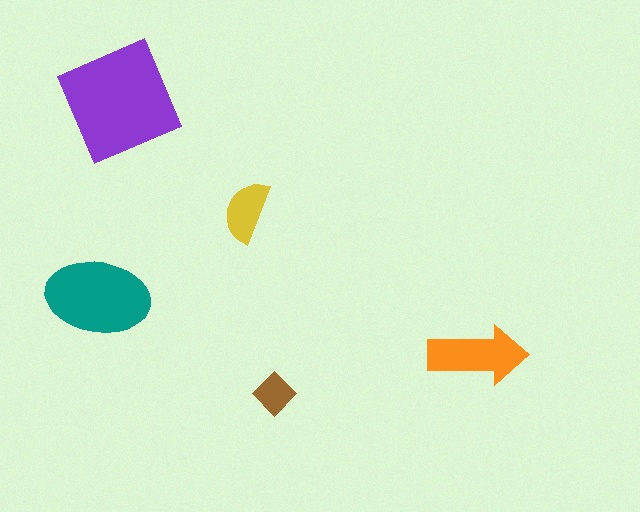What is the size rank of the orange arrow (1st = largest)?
3rd.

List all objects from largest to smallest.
The purple square, the teal ellipse, the orange arrow, the yellow semicircle, the brown diamond.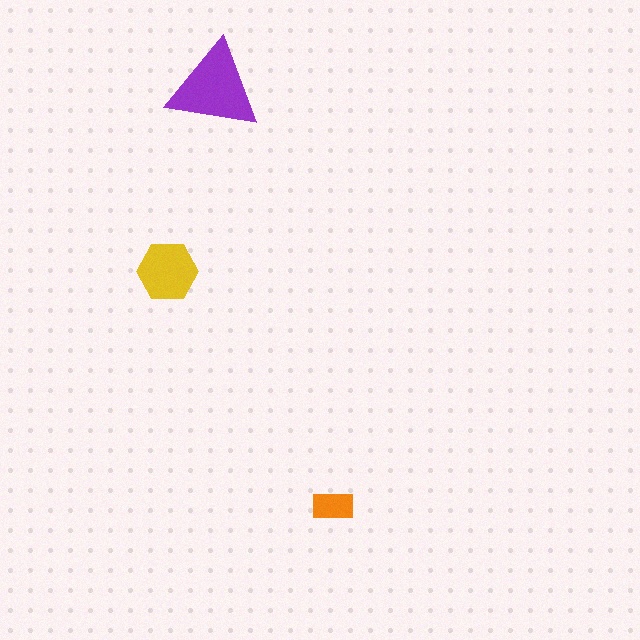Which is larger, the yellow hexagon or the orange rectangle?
The yellow hexagon.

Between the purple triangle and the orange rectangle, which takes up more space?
The purple triangle.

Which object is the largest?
The purple triangle.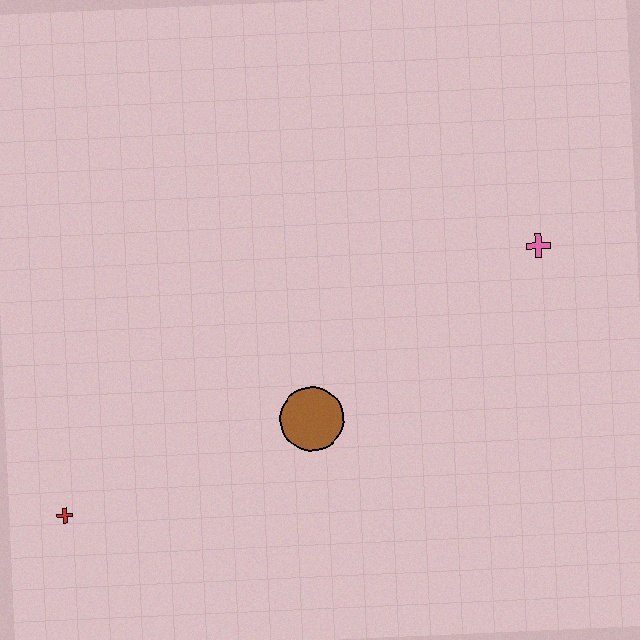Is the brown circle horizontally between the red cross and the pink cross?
Yes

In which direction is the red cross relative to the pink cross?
The red cross is to the left of the pink cross.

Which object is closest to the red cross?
The brown circle is closest to the red cross.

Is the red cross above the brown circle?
No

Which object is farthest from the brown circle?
The pink cross is farthest from the brown circle.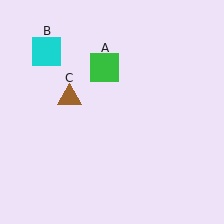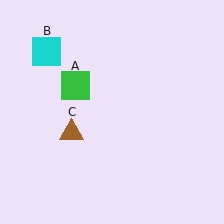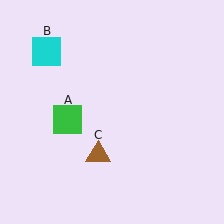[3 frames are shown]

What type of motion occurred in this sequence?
The green square (object A), brown triangle (object C) rotated counterclockwise around the center of the scene.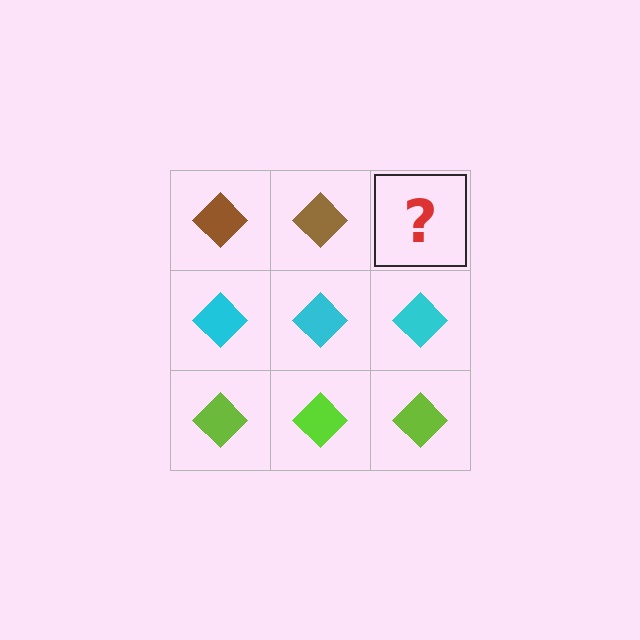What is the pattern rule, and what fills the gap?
The rule is that each row has a consistent color. The gap should be filled with a brown diamond.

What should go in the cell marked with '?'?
The missing cell should contain a brown diamond.